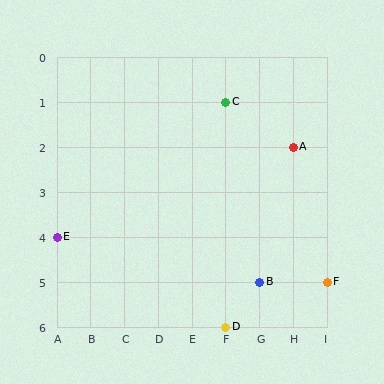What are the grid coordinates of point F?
Point F is at grid coordinates (I, 5).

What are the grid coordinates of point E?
Point E is at grid coordinates (A, 4).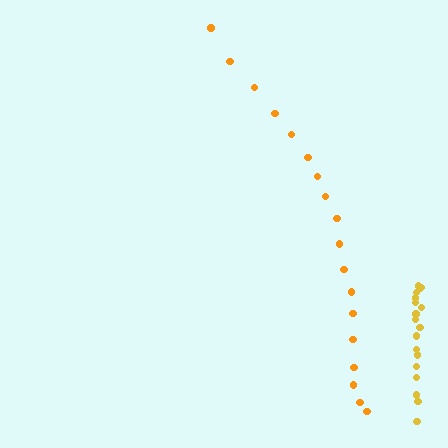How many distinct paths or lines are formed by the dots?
There are 2 distinct paths.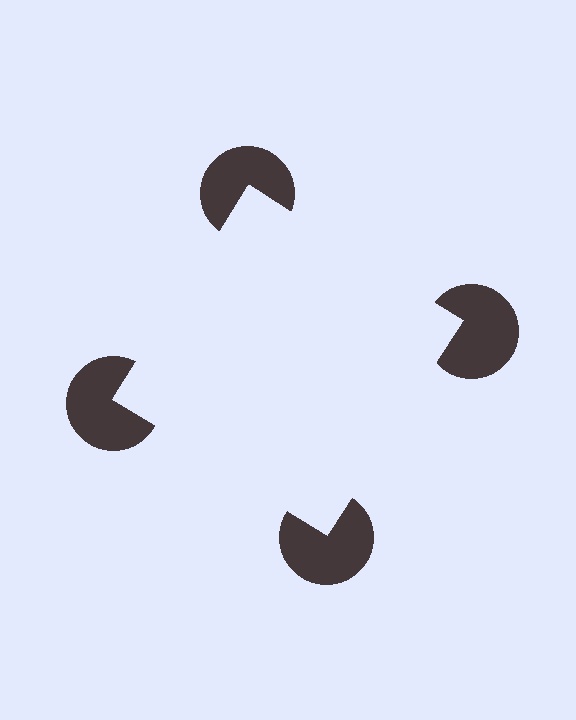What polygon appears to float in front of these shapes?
An illusory square — its edges are inferred from the aligned wedge cuts in the pac-man discs, not physically drawn.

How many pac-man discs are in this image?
There are 4 — one at each vertex of the illusory square.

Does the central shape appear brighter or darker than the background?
It typically appears slightly brighter than the background, even though no actual brightness change is drawn.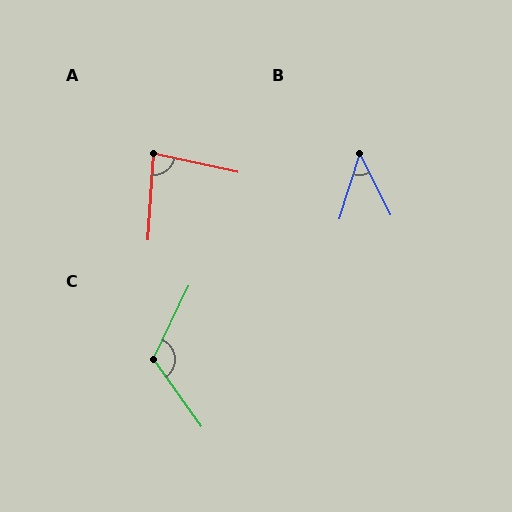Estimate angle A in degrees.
Approximately 81 degrees.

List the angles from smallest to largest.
B (43°), A (81°), C (118°).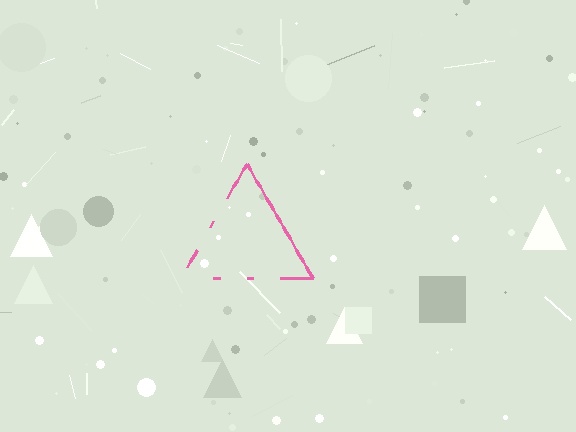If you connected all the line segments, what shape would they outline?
They would outline a triangle.